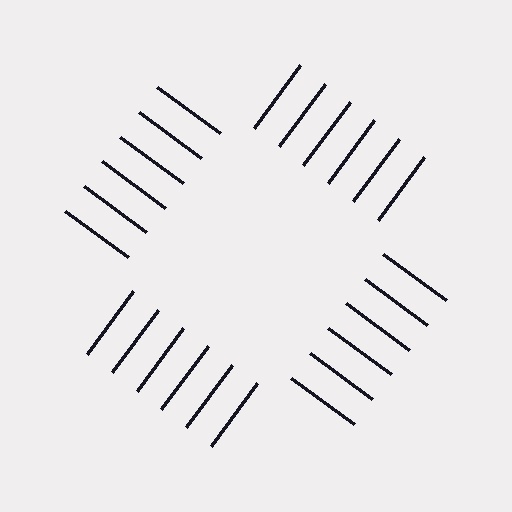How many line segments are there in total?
24 — 6 along each of the 4 edges.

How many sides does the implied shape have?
4 sides — the line-ends trace a square.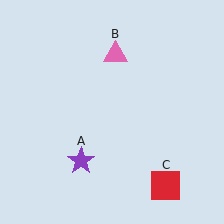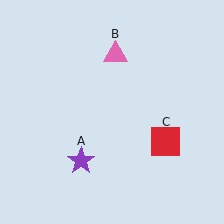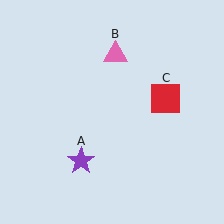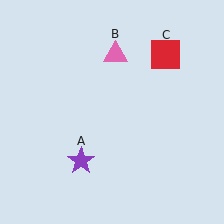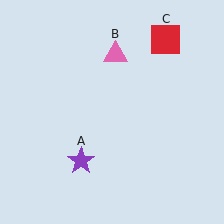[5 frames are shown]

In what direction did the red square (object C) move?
The red square (object C) moved up.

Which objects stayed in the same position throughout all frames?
Purple star (object A) and pink triangle (object B) remained stationary.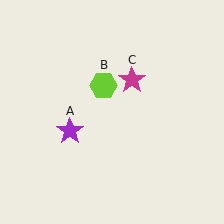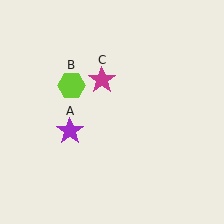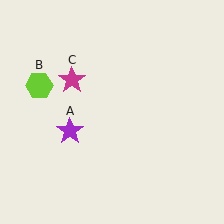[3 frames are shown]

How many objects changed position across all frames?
2 objects changed position: lime hexagon (object B), magenta star (object C).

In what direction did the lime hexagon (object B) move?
The lime hexagon (object B) moved left.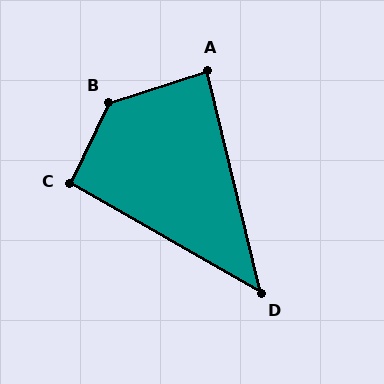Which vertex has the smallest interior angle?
D, at approximately 47 degrees.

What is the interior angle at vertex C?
Approximately 94 degrees (approximately right).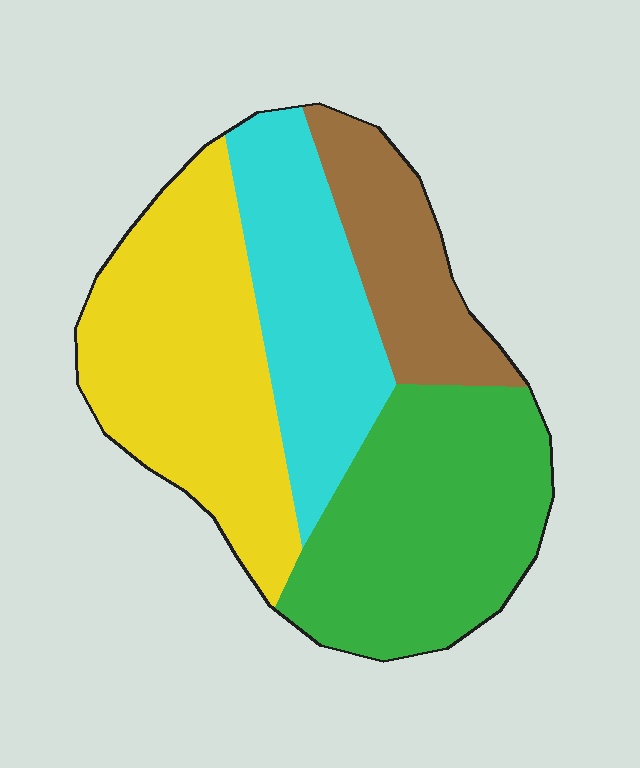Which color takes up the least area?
Brown, at roughly 15%.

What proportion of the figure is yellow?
Yellow covers roughly 30% of the figure.